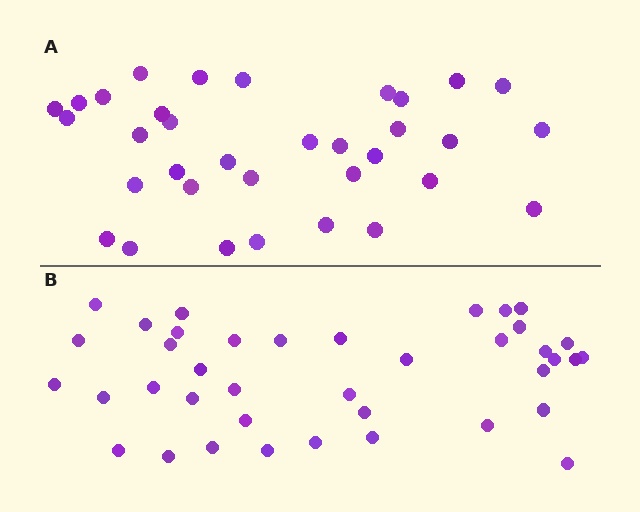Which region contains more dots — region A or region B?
Region B (the bottom region) has more dots.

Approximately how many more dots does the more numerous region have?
Region B has about 5 more dots than region A.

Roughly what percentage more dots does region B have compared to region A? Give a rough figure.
About 15% more.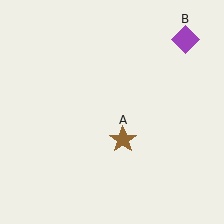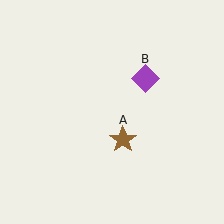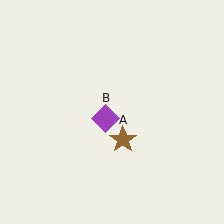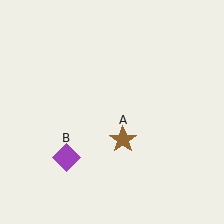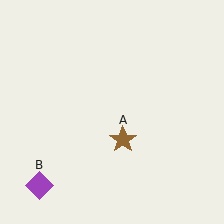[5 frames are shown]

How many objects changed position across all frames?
1 object changed position: purple diamond (object B).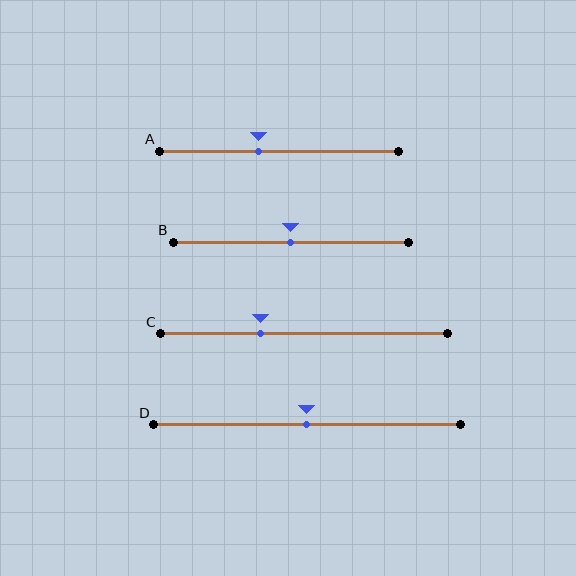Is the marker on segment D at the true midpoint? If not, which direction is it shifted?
Yes, the marker on segment D is at the true midpoint.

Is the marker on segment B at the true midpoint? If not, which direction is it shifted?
Yes, the marker on segment B is at the true midpoint.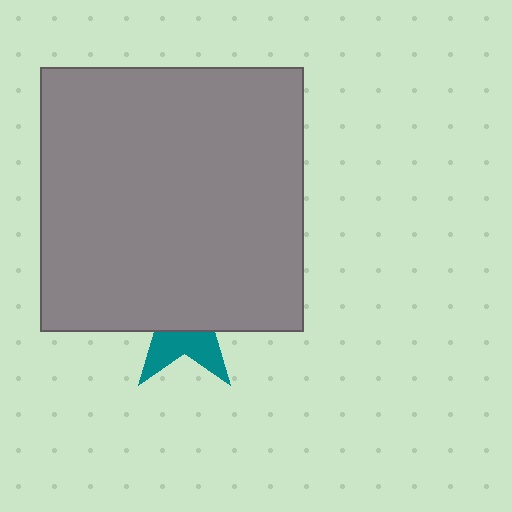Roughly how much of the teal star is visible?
A small part of it is visible (roughly 37%).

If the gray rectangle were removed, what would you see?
You would see the complete teal star.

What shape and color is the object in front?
The object in front is a gray rectangle.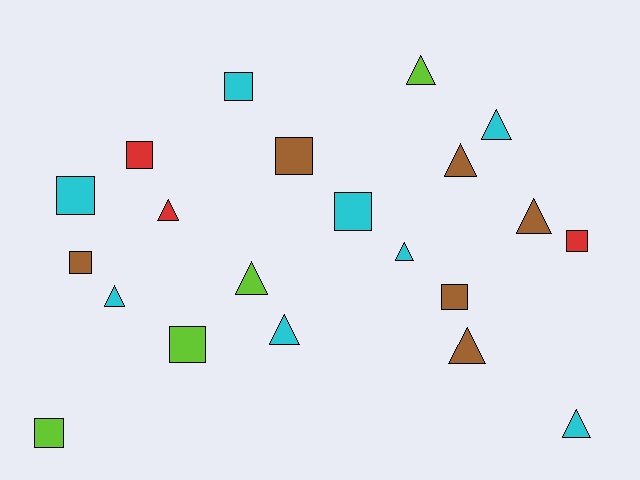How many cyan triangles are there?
There are 5 cyan triangles.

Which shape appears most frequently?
Triangle, with 11 objects.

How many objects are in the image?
There are 21 objects.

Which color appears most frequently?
Cyan, with 8 objects.